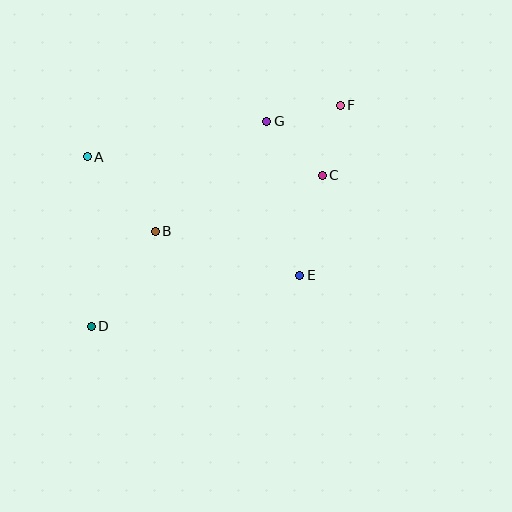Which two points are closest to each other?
Points C and F are closest to each other.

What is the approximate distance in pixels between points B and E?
The distance between B and E is approximately 151 pixels.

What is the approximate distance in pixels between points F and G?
The distance between F and G is approximately 75 pixels.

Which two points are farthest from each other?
Points D and F are farthest from each other.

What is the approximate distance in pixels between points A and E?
The distance between A and E is approximately 243 pixels.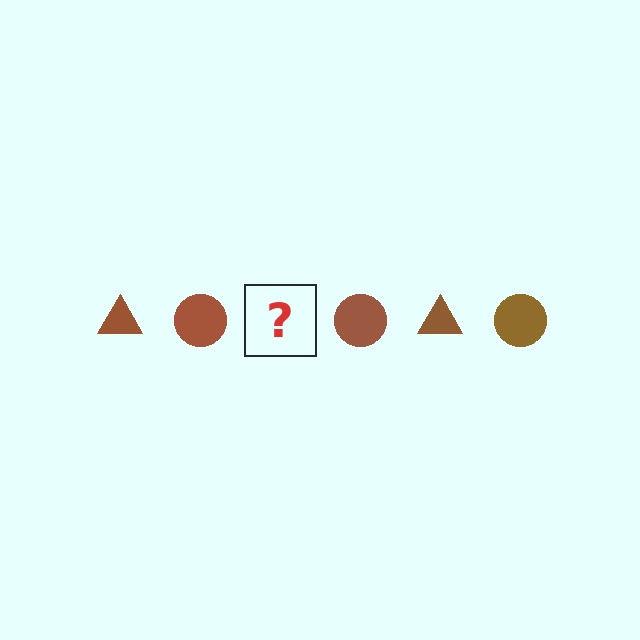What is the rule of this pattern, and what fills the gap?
The rule is that the pattern cycles through triangle, circle shapes in brown. The gap should be filled with a brown triangle.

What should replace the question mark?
The question mark should be replaced with a brown triangle.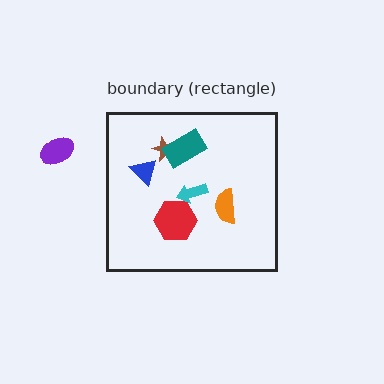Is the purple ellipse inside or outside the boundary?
Outside.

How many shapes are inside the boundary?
6 inside, 1 outside.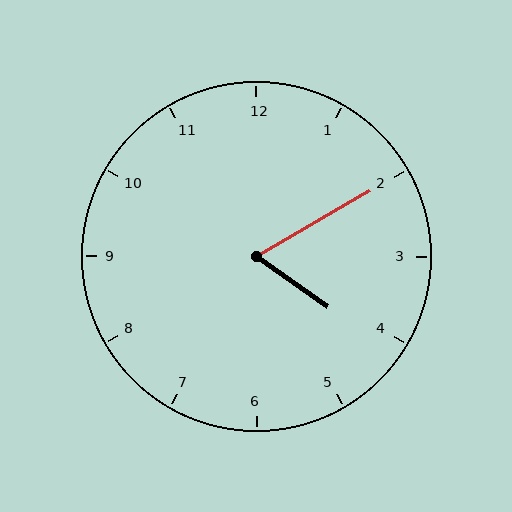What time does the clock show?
4:10.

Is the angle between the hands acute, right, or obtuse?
It is acute.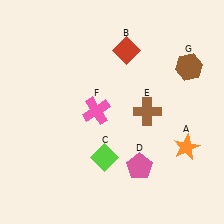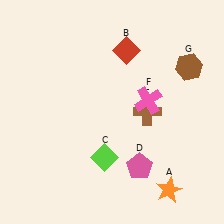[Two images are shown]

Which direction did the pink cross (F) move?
The pink cross (F) moved right.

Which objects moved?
The objects that moved are: the orange star (A), the pink cross (F).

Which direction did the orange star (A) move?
The orange star (A) moved down.